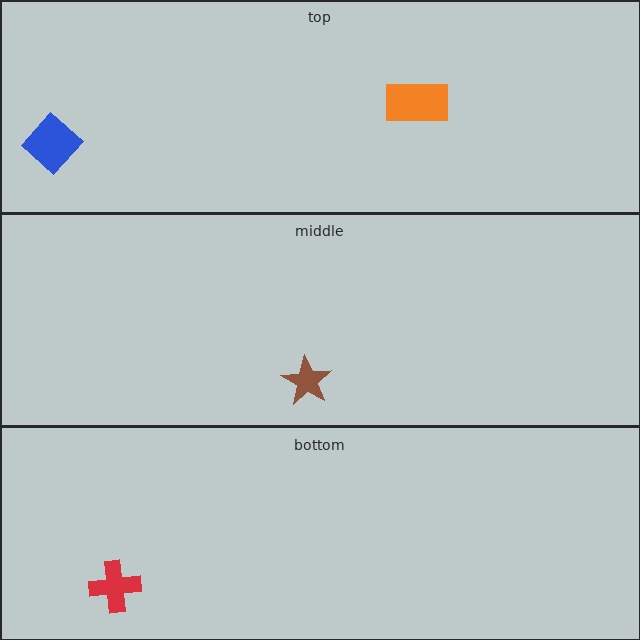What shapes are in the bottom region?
The red cross.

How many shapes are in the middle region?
1.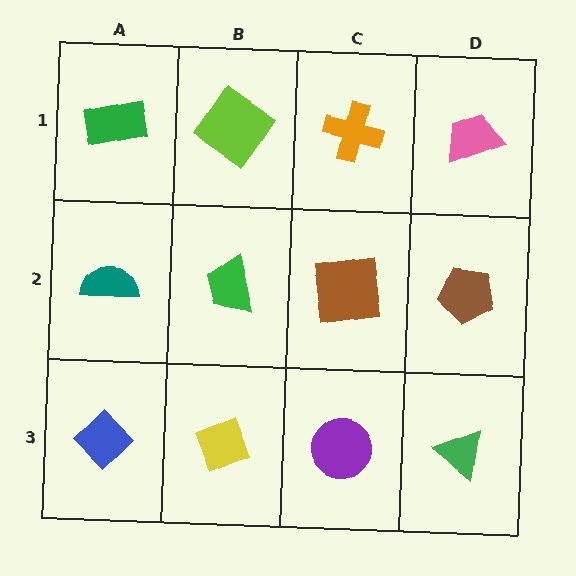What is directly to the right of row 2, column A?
A green trapezoid.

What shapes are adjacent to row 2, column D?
A pink trapezoid (row 1, column D), a green triangle (row 3, column D), a brown square (row 2, column C).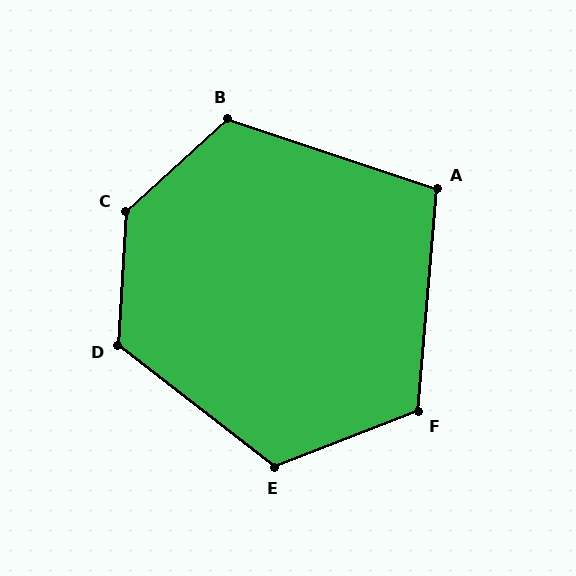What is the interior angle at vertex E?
Approximately 121 degrees (obtuse).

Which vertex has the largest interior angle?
C, at approximately 136 degrees.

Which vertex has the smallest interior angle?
A, at approximately 103 degrees.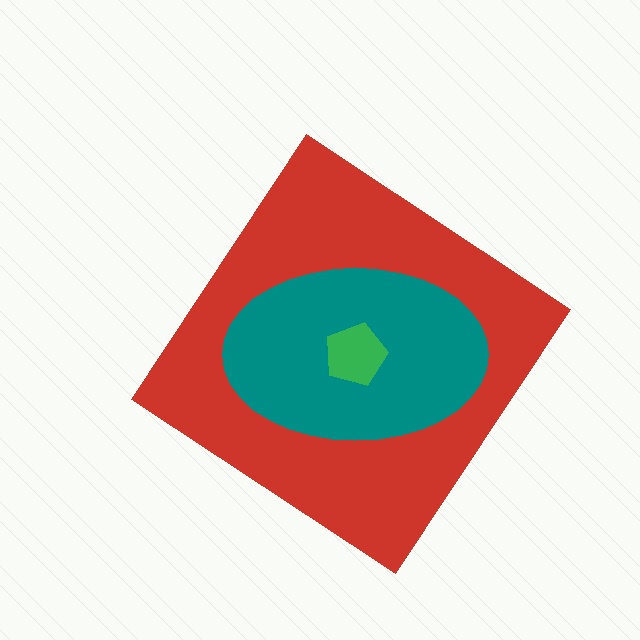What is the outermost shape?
The red diamond.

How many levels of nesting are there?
3.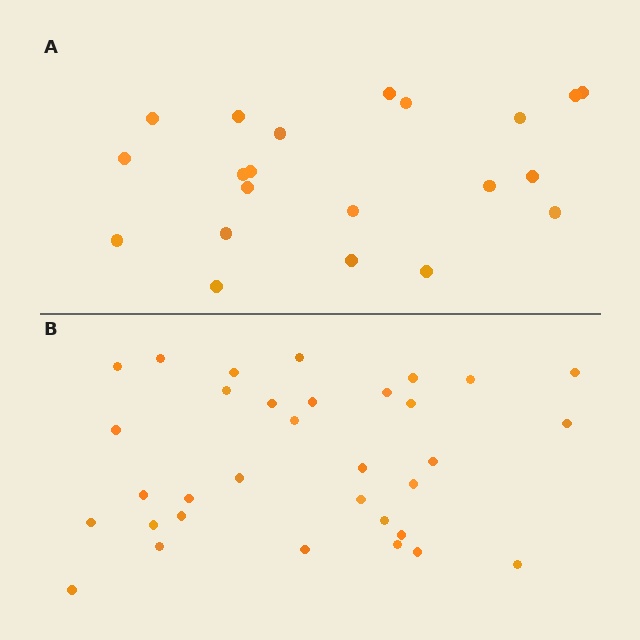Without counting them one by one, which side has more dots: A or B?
Region B (the bottom region) has more dots.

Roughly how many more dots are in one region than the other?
Region B has roughly 12 or so more dots than region A.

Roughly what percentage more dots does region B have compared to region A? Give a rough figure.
About 55% more.